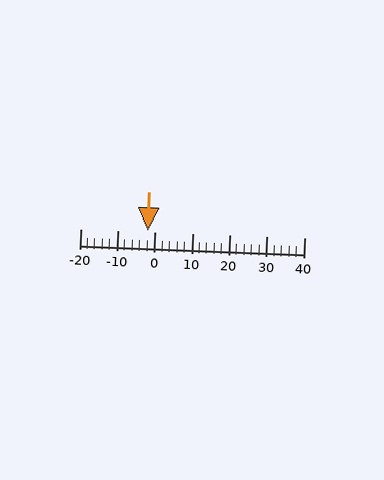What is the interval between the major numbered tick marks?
The major tick marks are spaced 10 units apart.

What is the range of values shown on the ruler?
The ruler shows values from -20 to 40.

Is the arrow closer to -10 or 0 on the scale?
The arrow is closer to 0.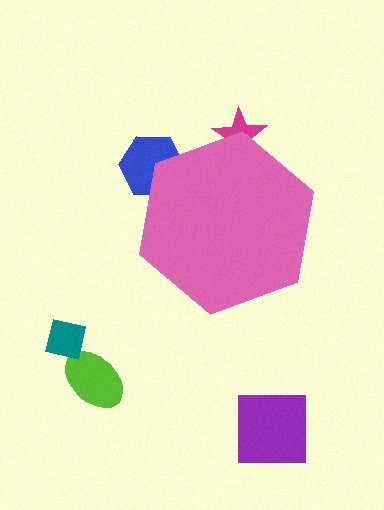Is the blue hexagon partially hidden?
Yes, the blue hexagon is partially hidden behind the pink hexagon.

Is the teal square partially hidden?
No, the teal square is fully visible.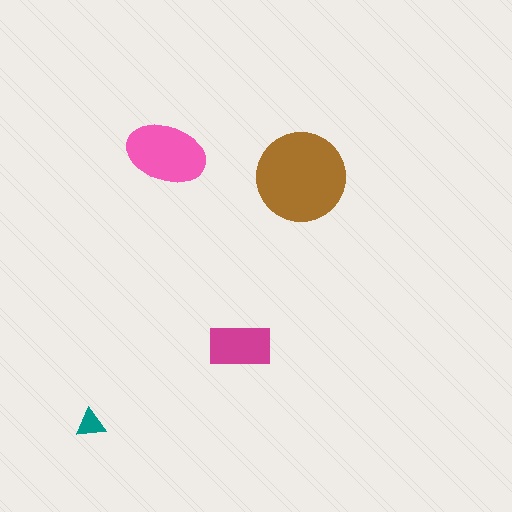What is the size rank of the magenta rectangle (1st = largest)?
3rd.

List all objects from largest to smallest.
The brown circle, the pink ellipse, the magenta rectangle, the teal triangle.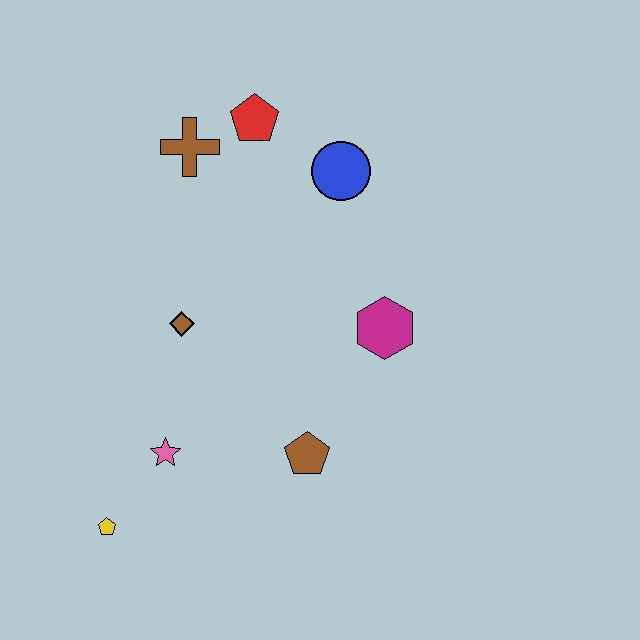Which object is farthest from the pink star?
The red pentagon is farthest from the pink star.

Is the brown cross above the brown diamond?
Yes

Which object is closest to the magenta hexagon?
The brown pentagon is closest to the magenta hexagon.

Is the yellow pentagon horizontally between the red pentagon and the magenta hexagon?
No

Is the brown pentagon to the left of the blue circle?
Yes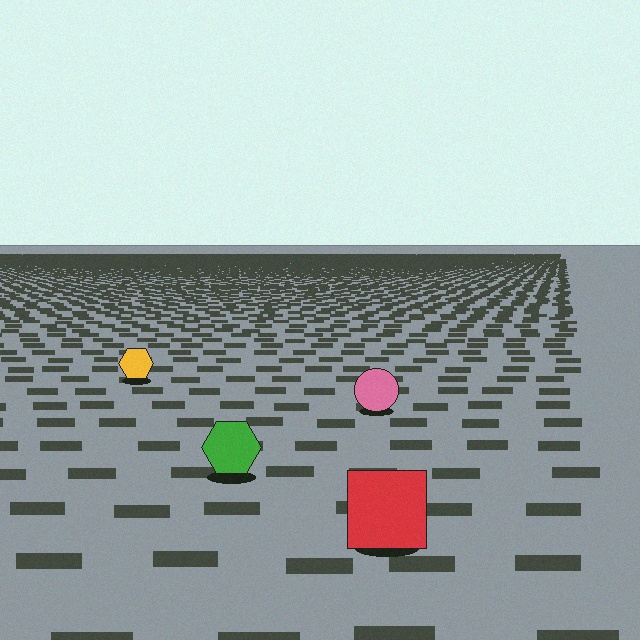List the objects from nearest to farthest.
From nearest to farthest: the red square, the green hexagon, the pink circle, the yellow hexagon.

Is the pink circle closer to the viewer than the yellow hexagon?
Yes. The pink circle is closer — you can tell from the texture gradient: the ground texture is coarser near it.